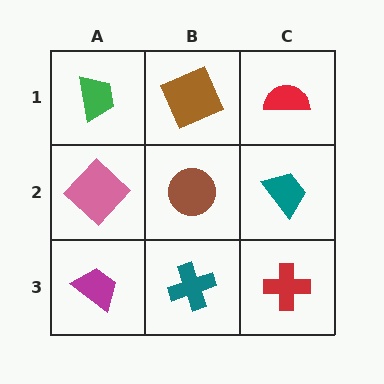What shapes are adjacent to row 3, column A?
A pink diamond (row 2, column A), a teal cross (row 3, column B).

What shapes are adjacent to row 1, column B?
A brown circle (row 2, column B), a green trapezoid (row 1, column A), a red semicircle (row 1, column C).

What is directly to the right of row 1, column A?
A brown square.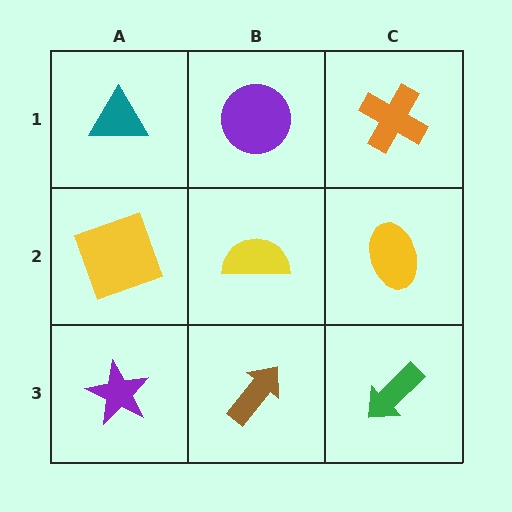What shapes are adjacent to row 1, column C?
A yellow ellipse (row 2, column C), a purple circle (row 1, column B).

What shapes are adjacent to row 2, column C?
An orange cross (row 1, column C), a green arrow (row 3, column C), a yellow semicircle (row 2, column B).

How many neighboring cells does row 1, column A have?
2.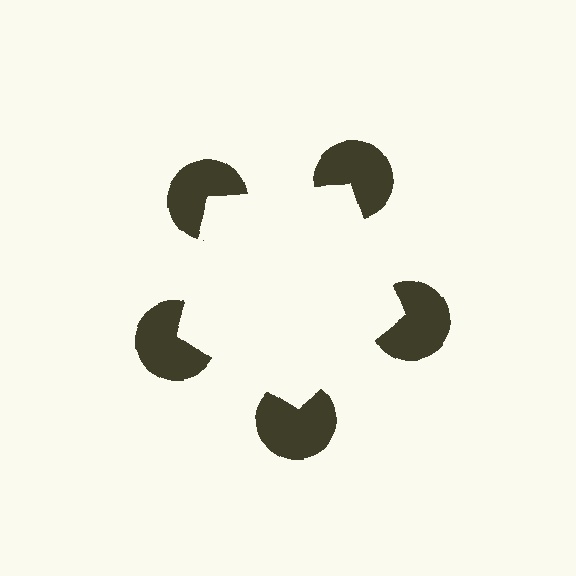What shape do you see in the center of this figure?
An illusory pentagon — its edges are inferred from the aligned wedge cuts in the pac-man discs, not physically drawn.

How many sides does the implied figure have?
5 sides.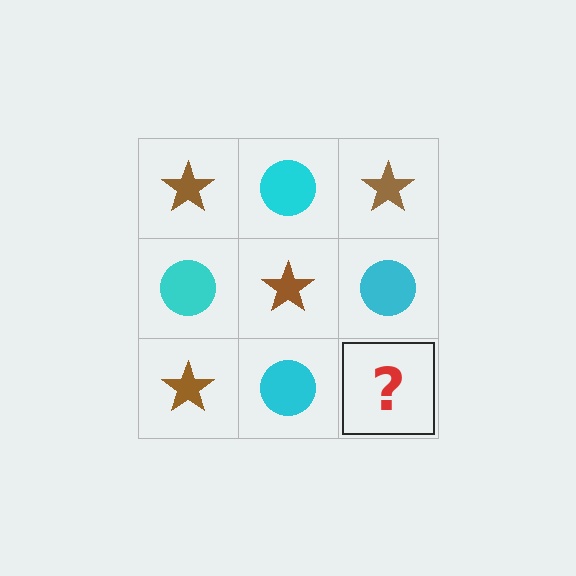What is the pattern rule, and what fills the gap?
The rule is that it alternates brown star and cyan circle in a checkerboard pattern. The gap should be filled with a brown star.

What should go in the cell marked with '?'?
The missing cell should contain a brown star.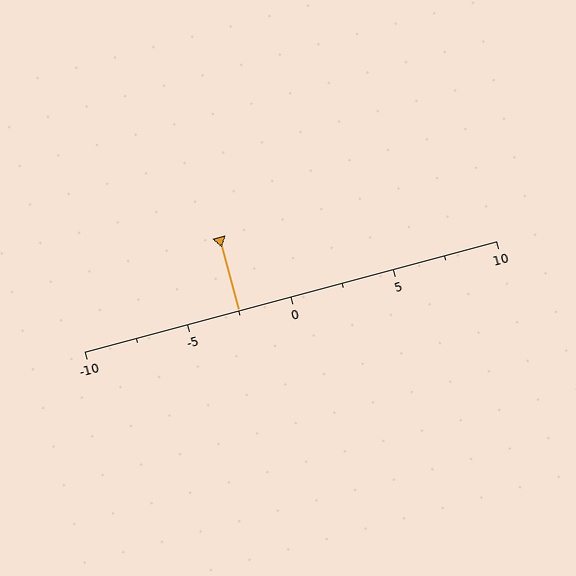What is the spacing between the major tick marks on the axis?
The major ticks are spaced 5 apart.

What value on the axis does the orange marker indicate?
The marker indicates approximately -2.5.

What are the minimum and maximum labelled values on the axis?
The axis runs from -10 to 10.